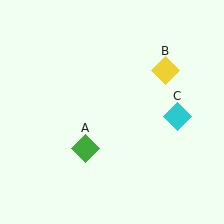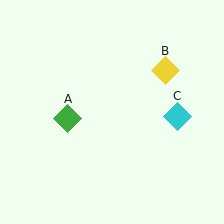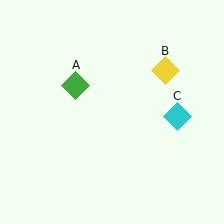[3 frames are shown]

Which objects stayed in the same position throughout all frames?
Yellow diamond (object B) and cyan diamond (object C) remained stationary.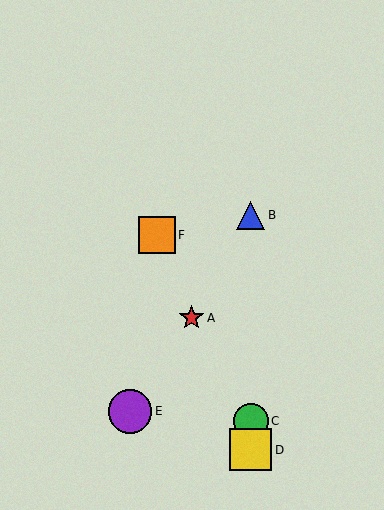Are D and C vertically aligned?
Yes, both are at x≈251.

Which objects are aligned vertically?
Objects B, C, D are aligned vertically.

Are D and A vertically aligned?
No, D is at x≈251 and A is at x≈192.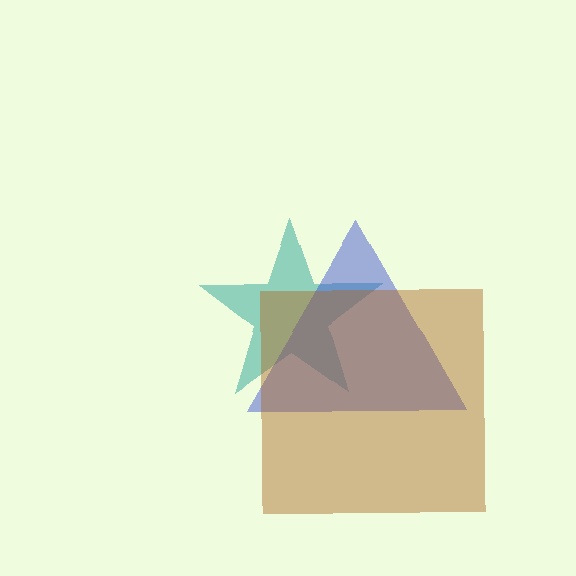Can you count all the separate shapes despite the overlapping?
Yes, there are 3 separate shapes.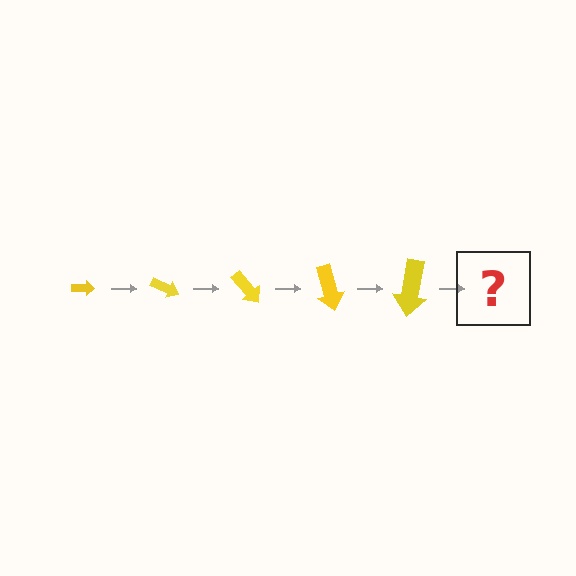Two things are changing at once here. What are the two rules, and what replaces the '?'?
The two rules are that the arrow grows larger each step and it rotates 25 degrees each step. The '?' should be an arrow, larger than the previous one and rotated 125 degrees from the start.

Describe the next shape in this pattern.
It should be an arrow, larger than the previous one and rotated 125 degrees from the start.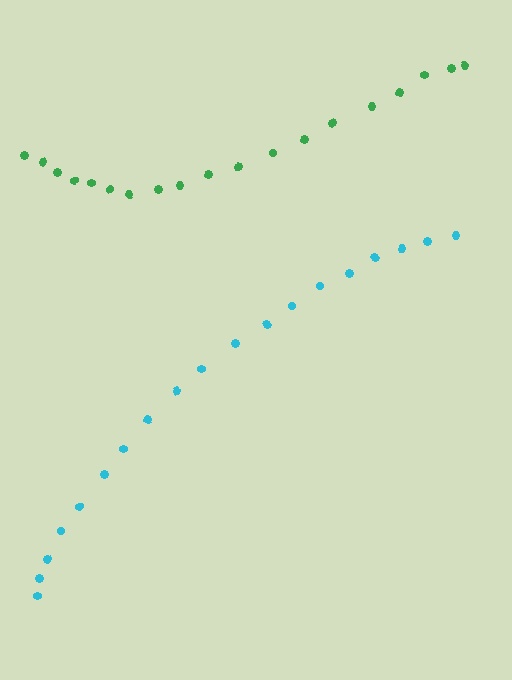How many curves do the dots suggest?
There are 2 distinct paths.